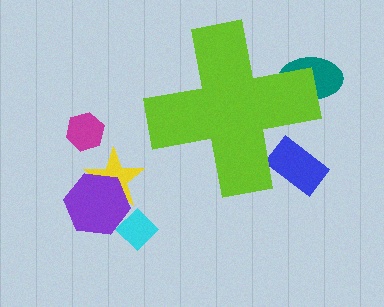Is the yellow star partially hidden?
No, the yellow star is fully visible.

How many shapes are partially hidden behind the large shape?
2 shapes are partially hidden.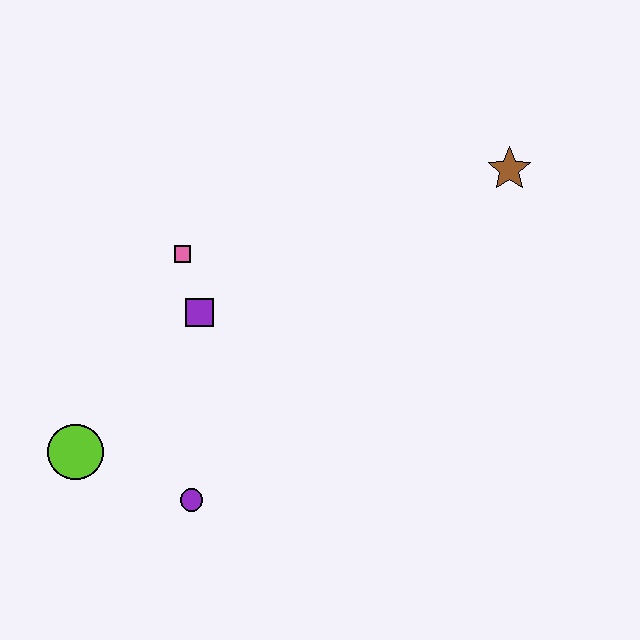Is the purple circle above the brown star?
No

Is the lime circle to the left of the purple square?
Yes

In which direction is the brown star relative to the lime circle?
The brown star is to the right of the lime circle.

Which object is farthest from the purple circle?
The brown star is farthest from the purple circle.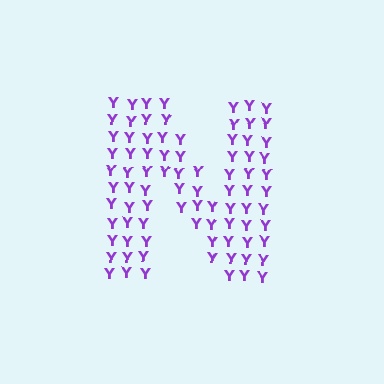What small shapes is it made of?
It is made of small letter Y's.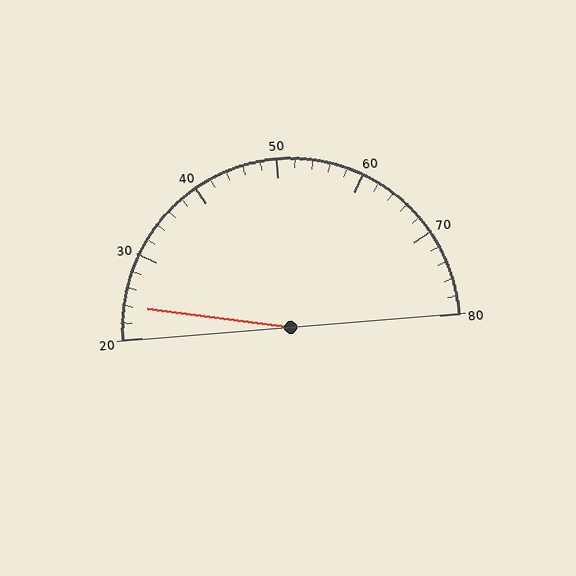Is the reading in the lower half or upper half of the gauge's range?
The reading is in the lower half of the range (20 to 80).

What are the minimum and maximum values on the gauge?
The gauge ranges from 20 to 80.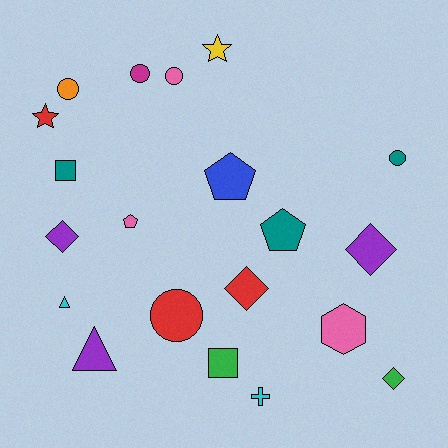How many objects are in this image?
There are 20 objects.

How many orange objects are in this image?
There is 1 orange object.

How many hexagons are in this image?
There is 1 hexagon.